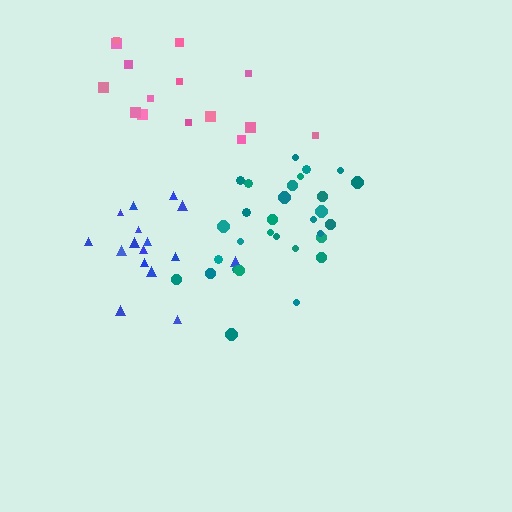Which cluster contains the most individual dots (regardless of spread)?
Teal (31).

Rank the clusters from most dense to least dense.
teal, blue, pink.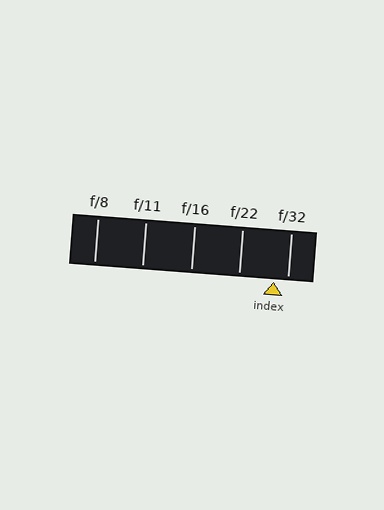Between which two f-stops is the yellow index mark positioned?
The index mark is between f/22 and f/32.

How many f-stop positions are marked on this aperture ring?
There are 5 f-stop positions marked.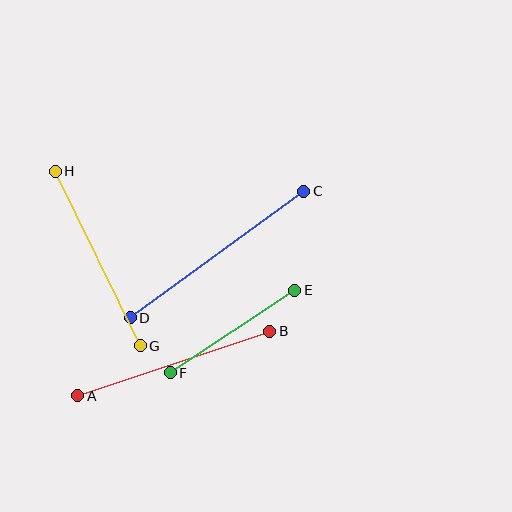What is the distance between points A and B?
The distance is approximately 203 pixels.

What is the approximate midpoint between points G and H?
The midpoint is at approximately (98, 258) pixels.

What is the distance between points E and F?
The distance is approximately 149 pixels.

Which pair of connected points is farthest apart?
Points C and D are farthest apart.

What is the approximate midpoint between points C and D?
The midpoint is at approximately (217, 254) pixels.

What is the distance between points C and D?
The distance is approximately 215 pixels.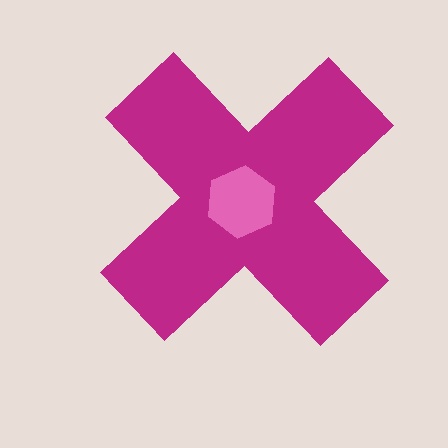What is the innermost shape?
The pink hexagon.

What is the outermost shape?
The magenta cross.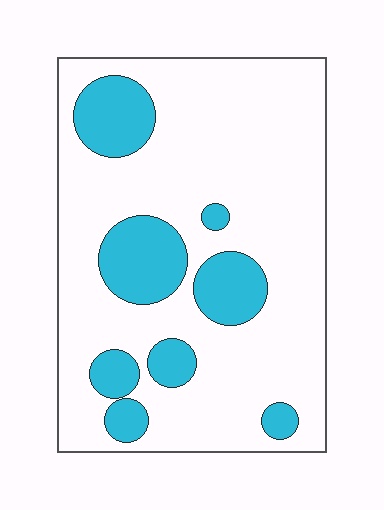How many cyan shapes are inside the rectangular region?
8.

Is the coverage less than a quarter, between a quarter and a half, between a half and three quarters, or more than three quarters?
Less than a quarter.